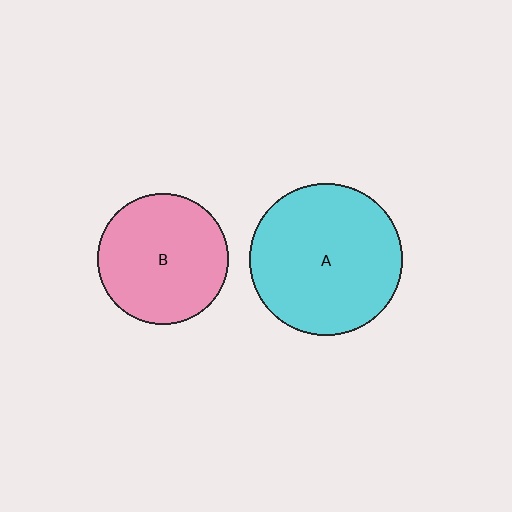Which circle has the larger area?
Circle A (cyan).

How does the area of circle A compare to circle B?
Approximately 1.4 times.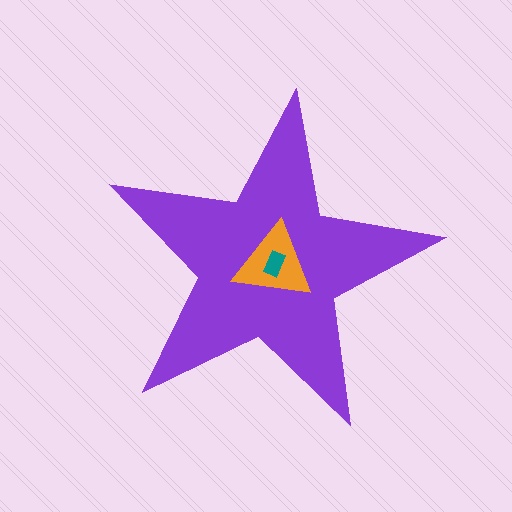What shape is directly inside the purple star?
The orange triangle.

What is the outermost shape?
The purple star.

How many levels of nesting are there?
3.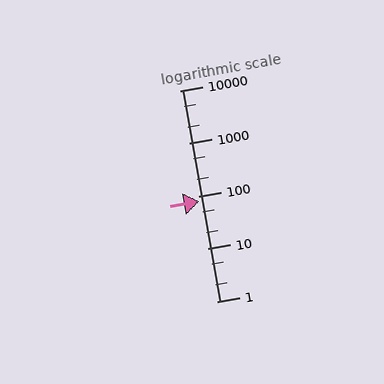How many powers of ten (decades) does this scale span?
The scale spans 4 decades, from 1 to 10000.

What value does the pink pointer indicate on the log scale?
The pointer indicates approximately 78.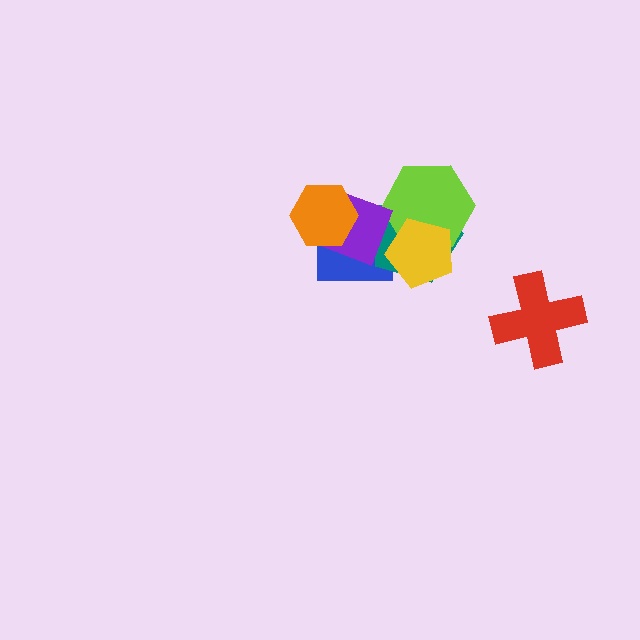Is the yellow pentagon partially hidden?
No, no other shape covers it.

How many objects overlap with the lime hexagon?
2 objects overlap with the lime hexagon.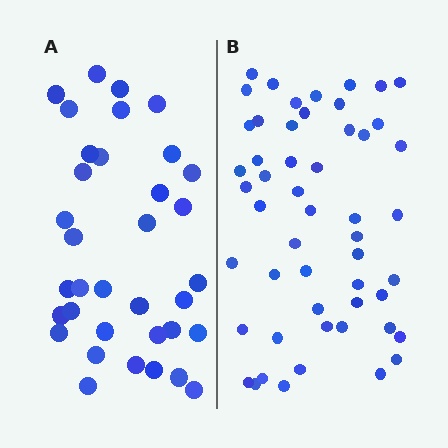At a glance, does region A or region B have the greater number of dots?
Region B (the right region) has more dots.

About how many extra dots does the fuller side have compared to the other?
Region B has approximately 15 more dots than region A.